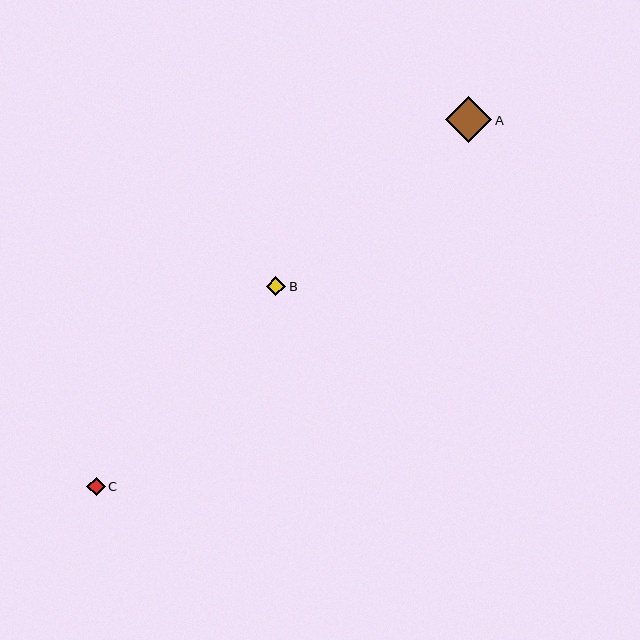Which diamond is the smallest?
Diamond C is the smallest with a size of approximately 18 pixels.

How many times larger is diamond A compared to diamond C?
Diamond A is approximately 2.5 times the size of diamond C.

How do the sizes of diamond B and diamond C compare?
Diamond B and diamond C are approximately the same size.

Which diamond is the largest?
Diamond A is the largest with a size of approximately 46 pixels.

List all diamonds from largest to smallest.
From largest to smallest: A, B, C.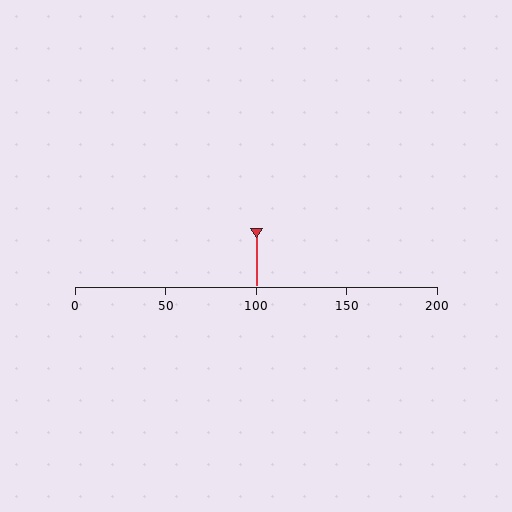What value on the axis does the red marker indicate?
The marker indicates approximately 100.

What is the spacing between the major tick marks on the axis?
The major ticks are spaced 50 apart.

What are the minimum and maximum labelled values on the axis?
The axis runs from 0 to 200.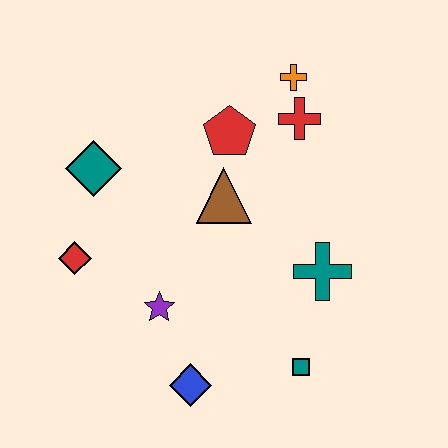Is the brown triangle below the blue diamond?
No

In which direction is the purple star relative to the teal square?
The purple star is to the left of the teal square.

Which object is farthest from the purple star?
The orange cross is farthest from the purple star.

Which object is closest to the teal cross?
The teal square is closest to the teal cross.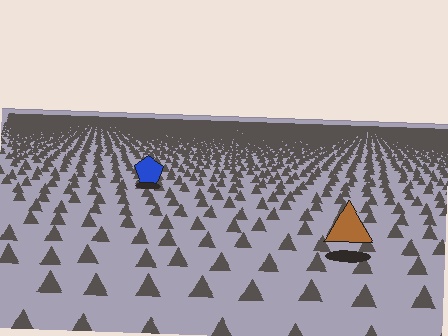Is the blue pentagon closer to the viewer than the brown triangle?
No. The brown triangle is closer — you can tell from the texture gradient: the ground texture is coarser near it.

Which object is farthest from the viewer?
The blue pentagon is farthest from the viewer. It appears smaller and the ground texture around it is denser.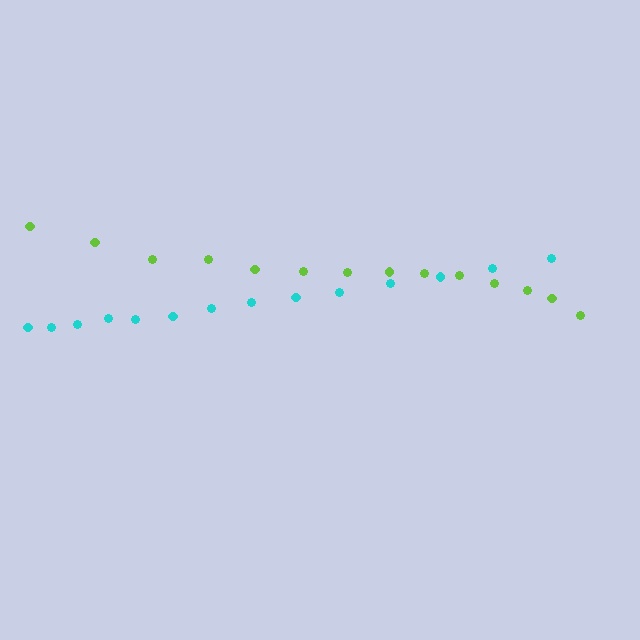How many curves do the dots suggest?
There are 2 distinct paths.